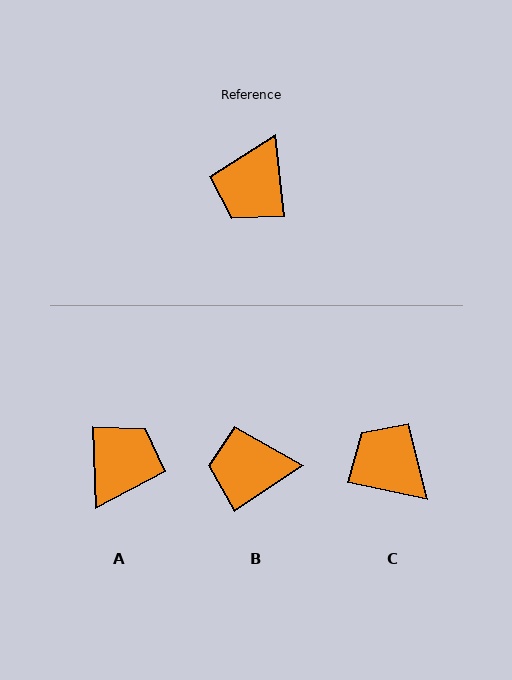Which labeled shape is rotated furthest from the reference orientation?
A, about 176 degrees away.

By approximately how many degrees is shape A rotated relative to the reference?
Approximately 176 degrees counter-clockwise.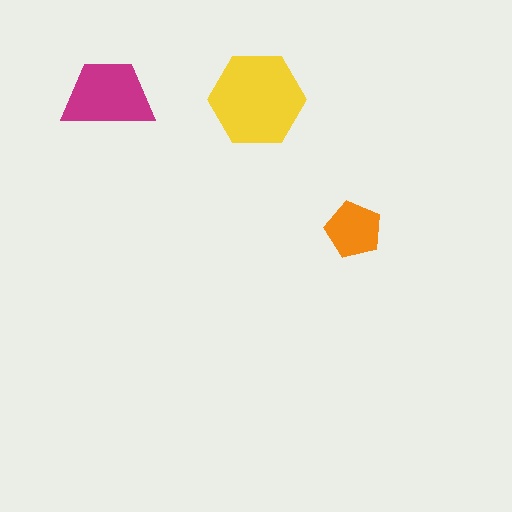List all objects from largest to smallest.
The yellow hexagon, the magenta trapezoid, the orange pentagon.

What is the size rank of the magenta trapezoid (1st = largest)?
2nd.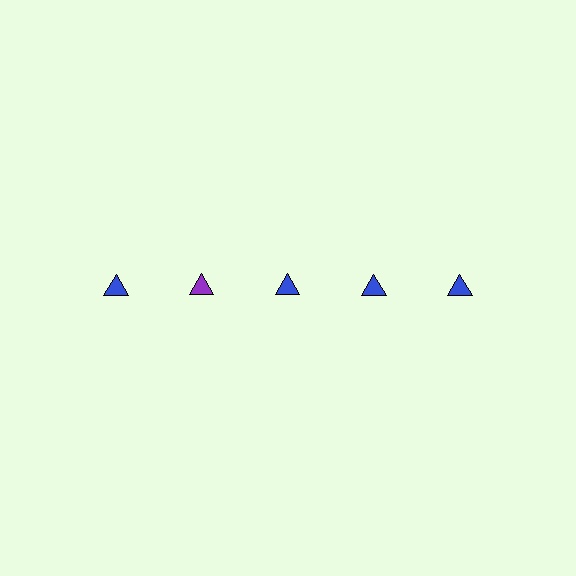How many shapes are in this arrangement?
There are 5 shapes arranged in a grid pattern.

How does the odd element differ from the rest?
It has a different color: purple instead of blue.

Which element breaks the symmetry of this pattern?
The purple triangle in the top row, second from left column breaks the symmetry. All other shapes are blue triangles.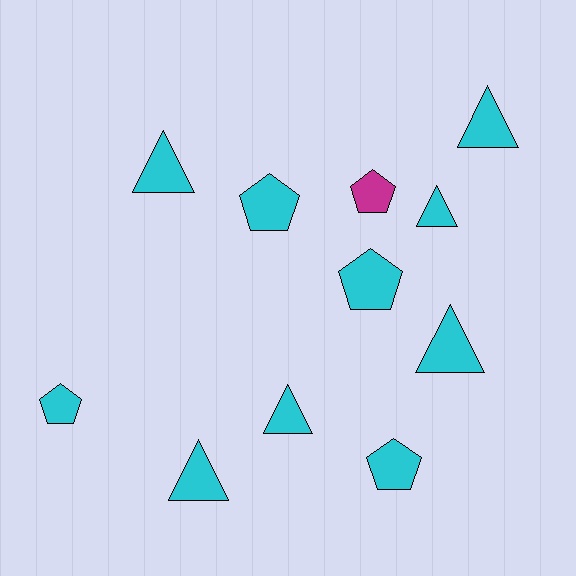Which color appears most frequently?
Cyan, with 10 objects.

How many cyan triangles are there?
There are 6 cyan triangles.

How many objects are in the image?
There are 11 objects.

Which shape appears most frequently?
Triangle, with 6 objects.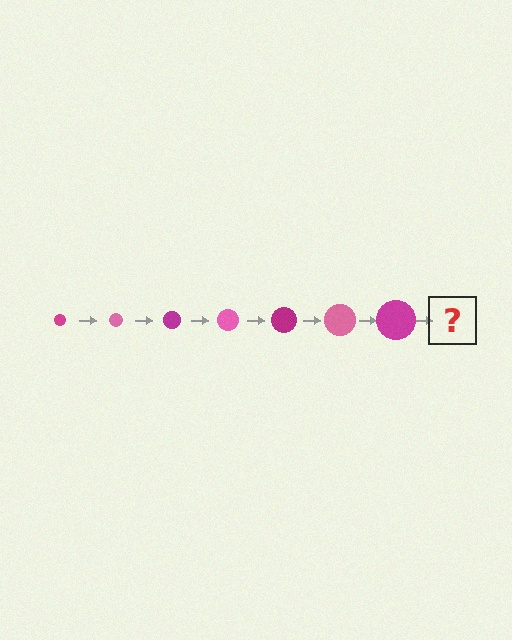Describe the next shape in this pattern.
It should be a pink circle, larger than the previous one.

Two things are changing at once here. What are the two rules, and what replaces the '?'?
The two rules are that the circle grows larger each step and the color cycles through magenta and pink. The '?' should be a pink circle, larger than the previous one.